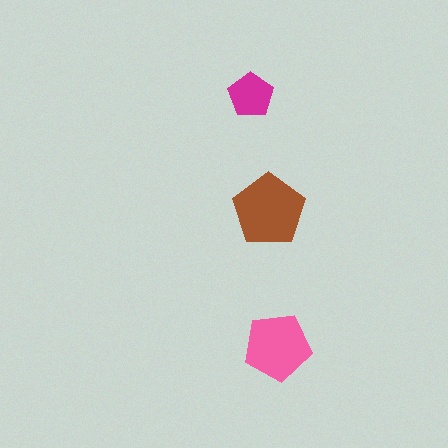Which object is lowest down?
The pink pentagon is bottommost.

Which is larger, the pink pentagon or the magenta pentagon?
The pink one.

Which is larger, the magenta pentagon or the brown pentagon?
The brown one.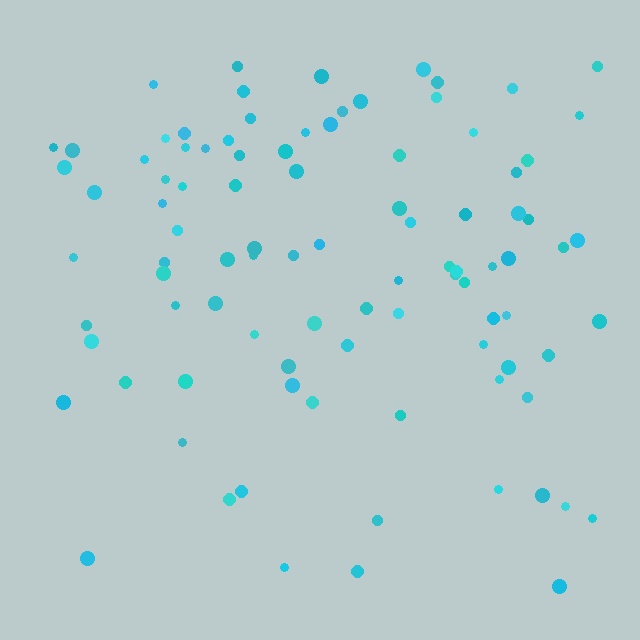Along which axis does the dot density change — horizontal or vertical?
Vertical.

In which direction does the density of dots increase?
From bottom to top, with the top side densest.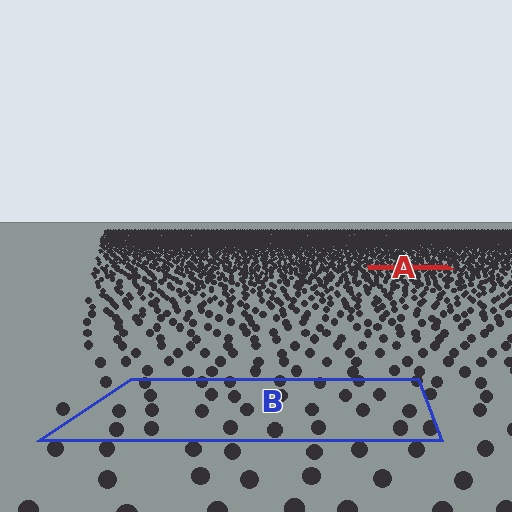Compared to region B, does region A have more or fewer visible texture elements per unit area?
Region A has more texture elements per unit area — they are packed more densely because it is farther away.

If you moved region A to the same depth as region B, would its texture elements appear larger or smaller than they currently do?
They would appear larger. At a closer depth, the same texture elements are projected at a bigger on-screen size.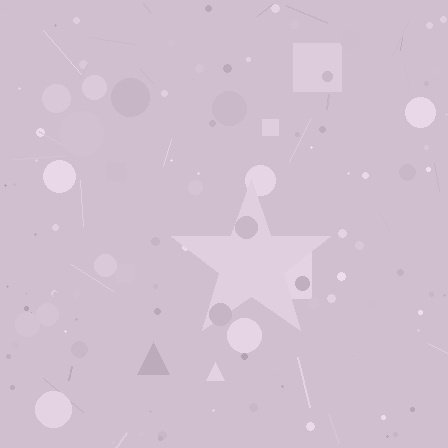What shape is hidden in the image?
A star is hidden in the image.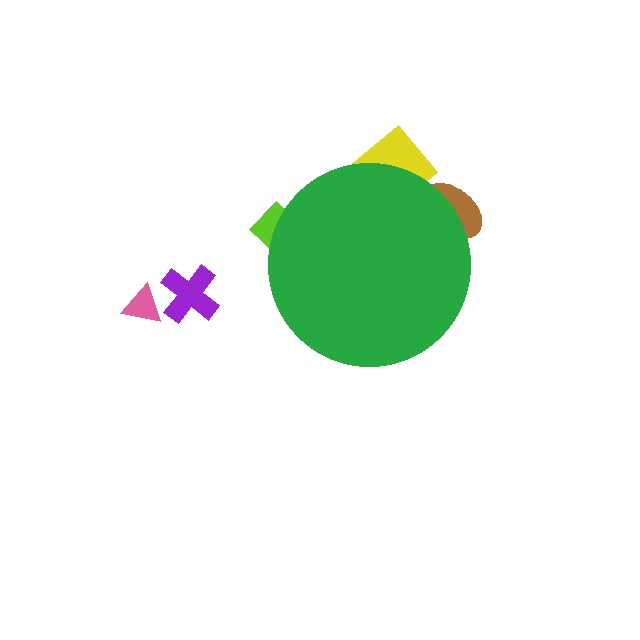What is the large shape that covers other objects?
A green circle.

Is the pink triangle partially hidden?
No, the pink triangle is fully visible.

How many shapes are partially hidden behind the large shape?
3 shapes are partially hidden.